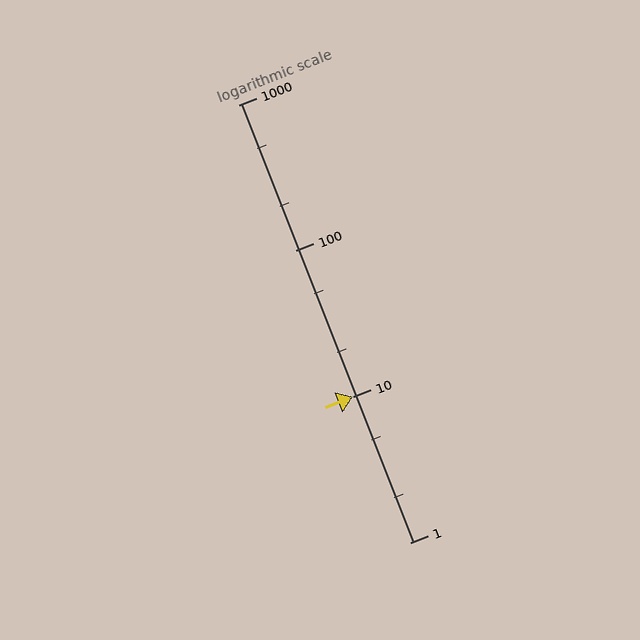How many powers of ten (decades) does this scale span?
The scale spans 3 decades, from 1 to 1000.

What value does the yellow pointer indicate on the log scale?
The pointer indicates approximately 10.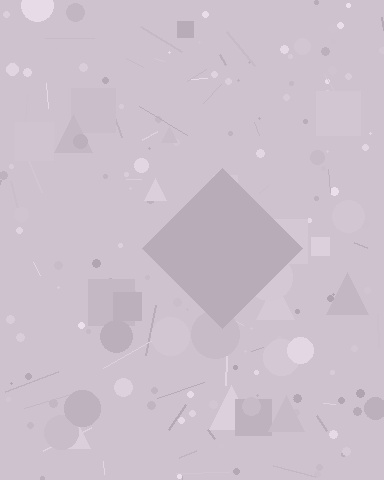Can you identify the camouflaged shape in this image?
The camouflaged shape is a diamond.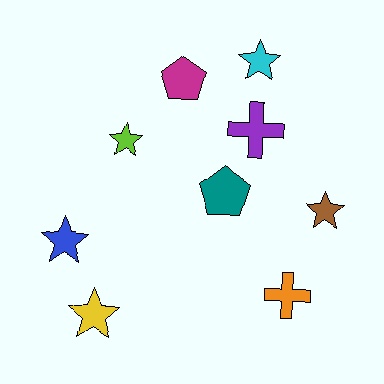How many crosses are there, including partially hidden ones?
There are 2 crosses.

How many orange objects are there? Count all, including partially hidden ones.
There is 1 orange object.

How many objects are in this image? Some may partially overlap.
There are 9 objects.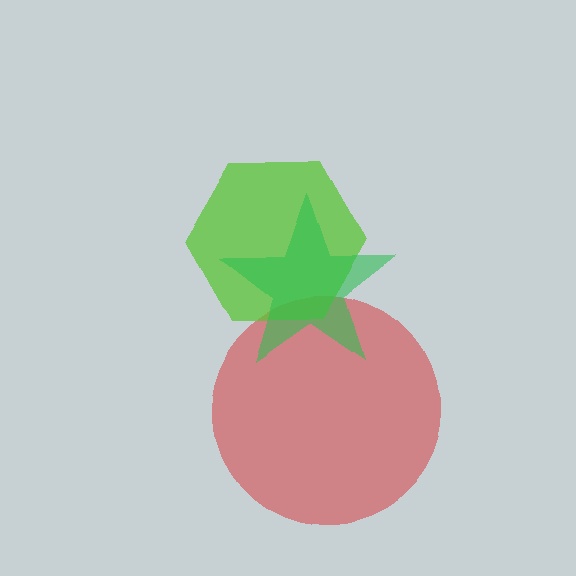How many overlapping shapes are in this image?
There are 3 overlapping shapes in the image.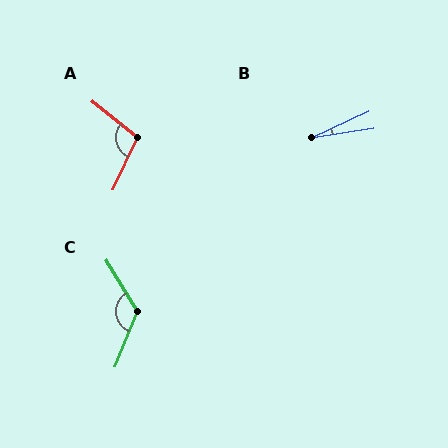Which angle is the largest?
C, at approximately 126 degrees.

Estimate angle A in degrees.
Approximately 103 degrees.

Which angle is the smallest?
B, at approximately 16 degrees.